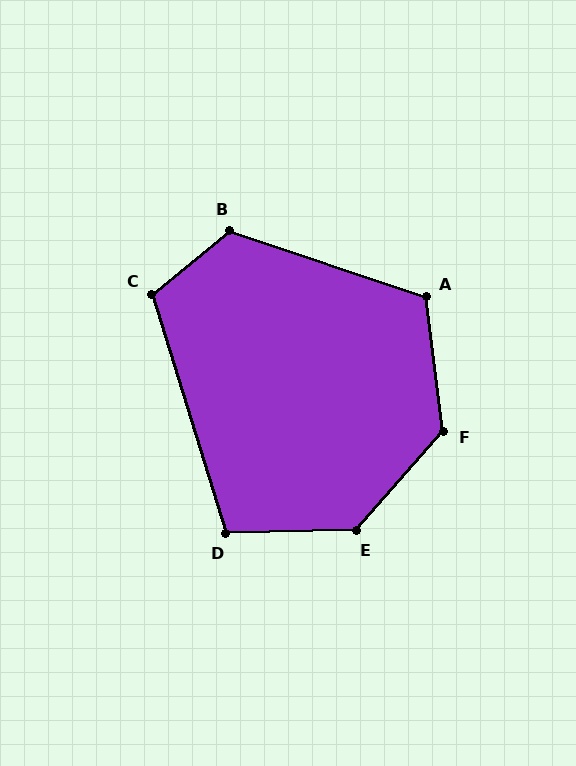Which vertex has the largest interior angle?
E, at approximately 132 degrees.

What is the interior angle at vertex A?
Approximately 116 degrees (obtuse).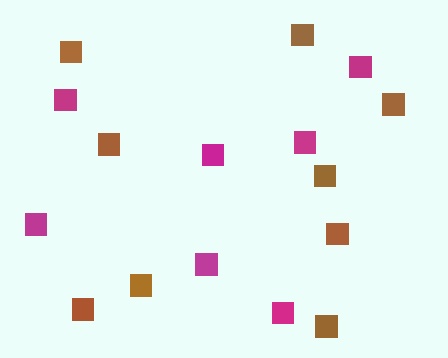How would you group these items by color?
There are 2 groups: one group of brown squares (9) and one group of magenta squares (7).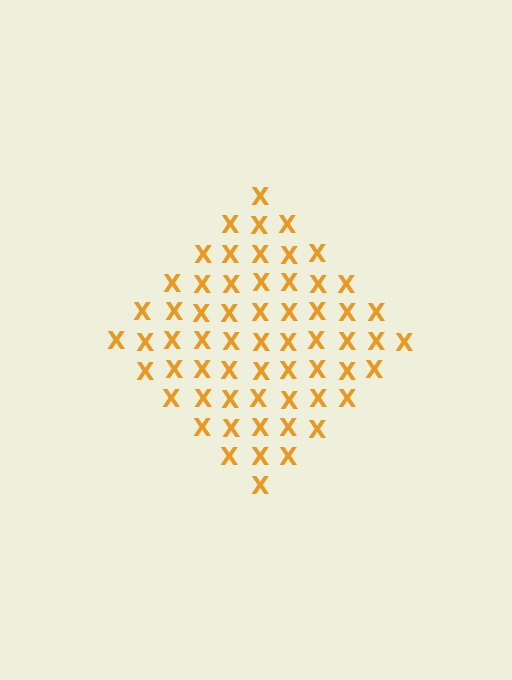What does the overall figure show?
The overall figure shows a diamond.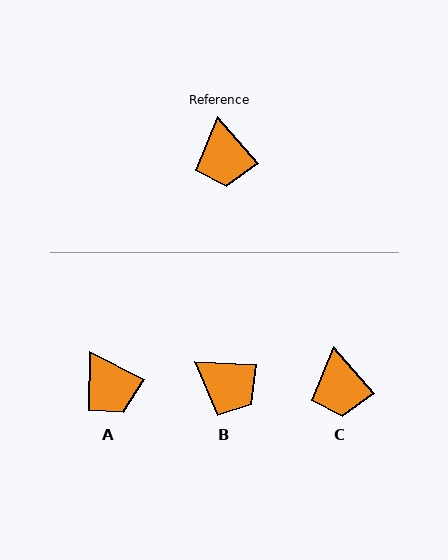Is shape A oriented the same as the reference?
No, it is off by about 22 degrees.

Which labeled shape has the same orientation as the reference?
C.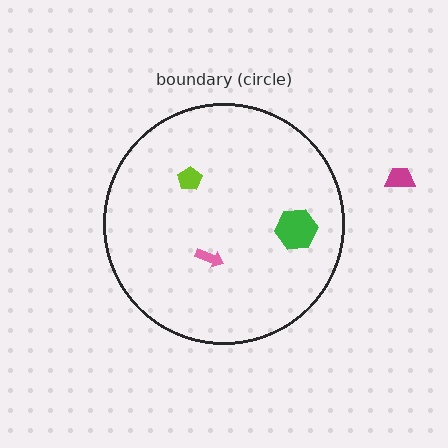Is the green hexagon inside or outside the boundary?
Inside.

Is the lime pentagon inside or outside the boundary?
Inside.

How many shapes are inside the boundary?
3 inside, 1 outside.